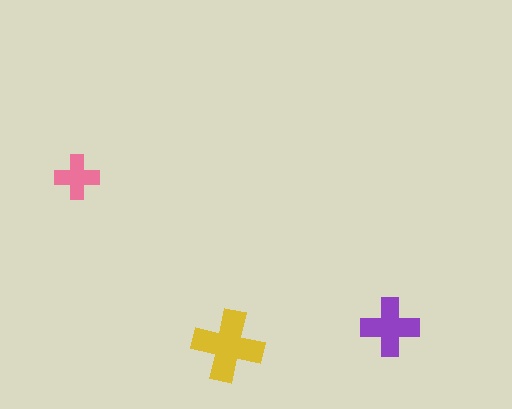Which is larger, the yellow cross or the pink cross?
The yellow one.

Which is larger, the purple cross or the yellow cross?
The yellow one.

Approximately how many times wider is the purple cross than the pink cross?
About 1.5 times wider.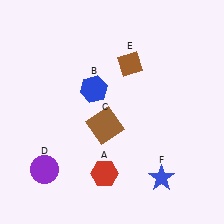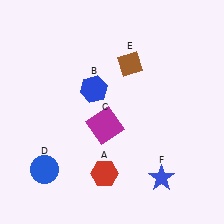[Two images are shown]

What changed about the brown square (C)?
In Image 1, C is brown. In Image 2, it changed to magenta.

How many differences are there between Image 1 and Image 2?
There are 2 differences between the two images.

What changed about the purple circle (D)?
In Image 1, D is purple. In Image 2, it changed to blue.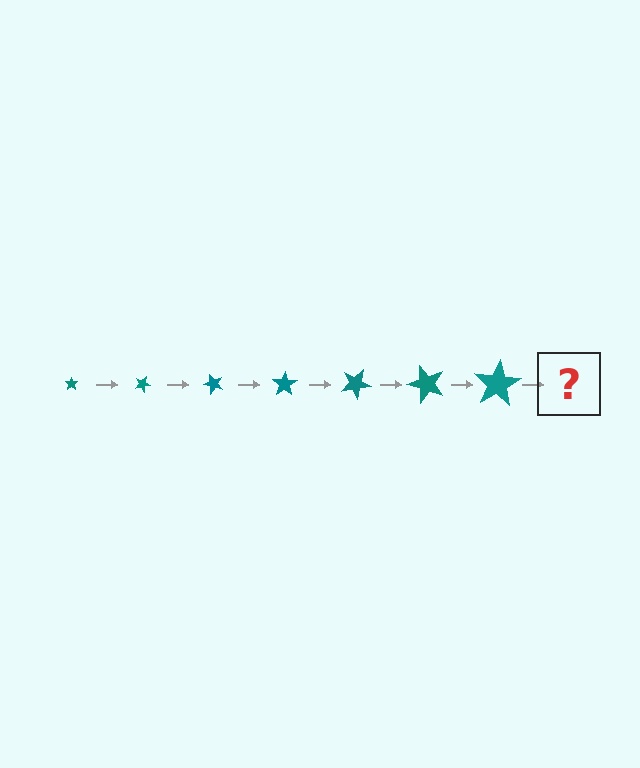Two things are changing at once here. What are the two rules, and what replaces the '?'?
The two rules are that the star grows larger each step and it rotates 25 degrees each step. The '?' should be a star, larger than the previous one and rotated 175 degrees from the start.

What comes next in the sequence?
The next element should be a star, larger than the previous one and rotated 175 degrees from the start.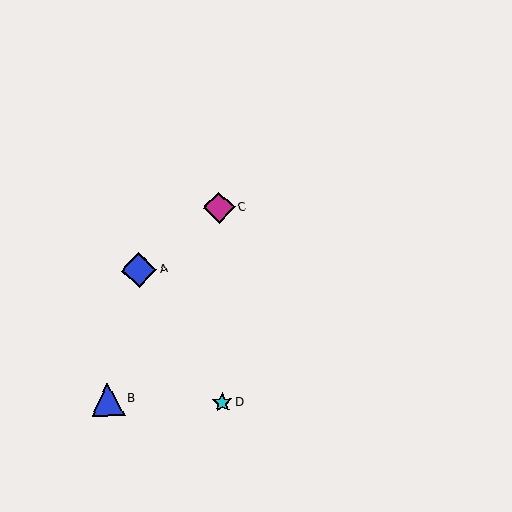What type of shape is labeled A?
Shape A is a blue diamond.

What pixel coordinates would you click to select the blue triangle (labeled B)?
Click at (107, 399) to select the blue triangle B.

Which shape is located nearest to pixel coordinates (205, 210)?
The magenta diamond (labeled C) at (219, 208) is nearest to that location.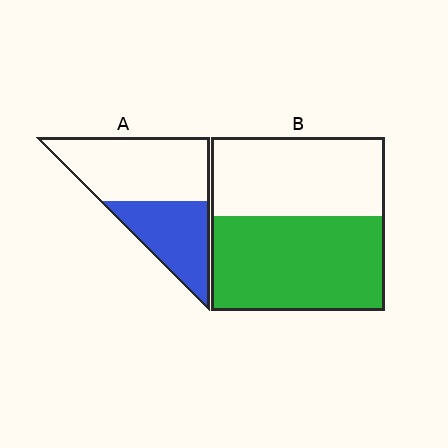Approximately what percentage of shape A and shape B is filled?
A is approximately 40% and B is approximately 55%.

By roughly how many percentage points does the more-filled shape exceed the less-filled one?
By roughly 15 percentage points (B over A).